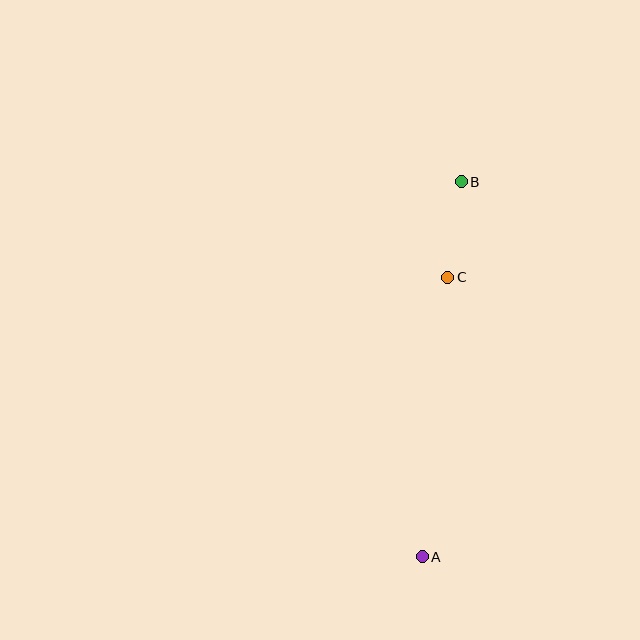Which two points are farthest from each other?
Points A and B are farthest from each other.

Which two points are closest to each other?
Points B and C are closest to each other.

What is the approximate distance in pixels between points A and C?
The distance between A and C is approximately 281 pixels.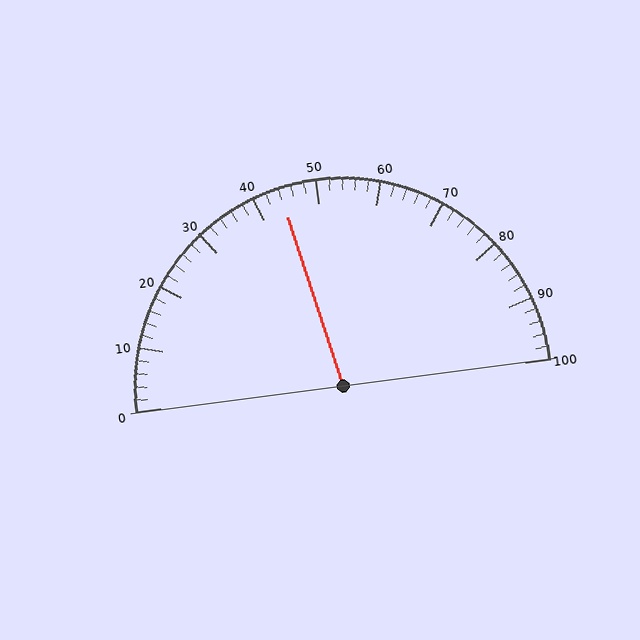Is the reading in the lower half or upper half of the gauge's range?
The reading is in the lower half of the range (0 to 100).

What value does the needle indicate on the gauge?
The needle indicates approximately 44.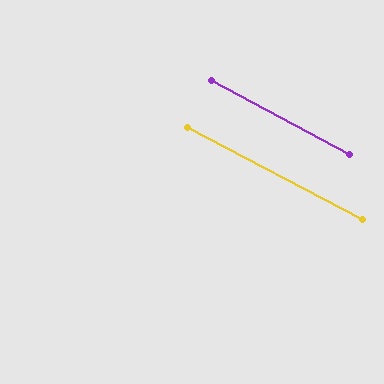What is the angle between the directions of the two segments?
Approximately 1 degree.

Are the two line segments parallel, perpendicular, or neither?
Parallel — their directions differ by only 0.6°.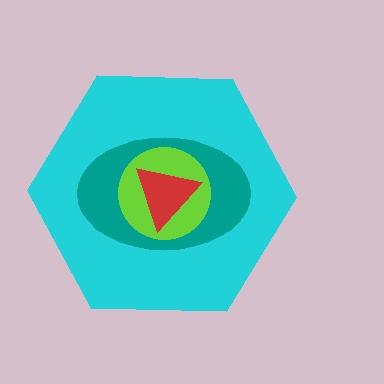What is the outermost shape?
The cyan hexagon.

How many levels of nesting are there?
4.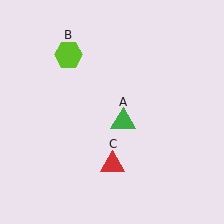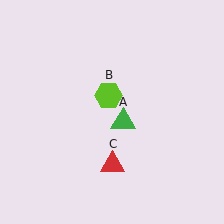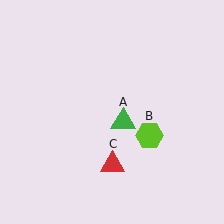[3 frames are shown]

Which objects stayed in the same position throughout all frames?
Green triangle (object A) and red triangle (object C) remained stationary.